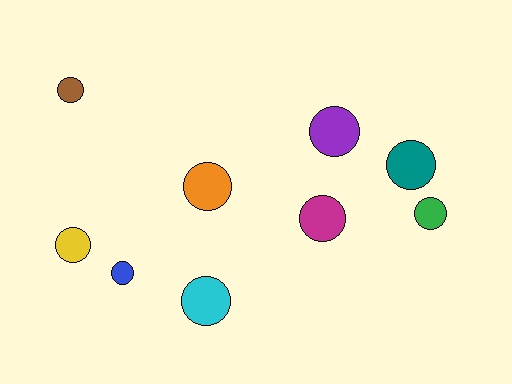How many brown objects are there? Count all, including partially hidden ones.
There is 1 brown object.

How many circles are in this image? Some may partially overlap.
There are 9 circles.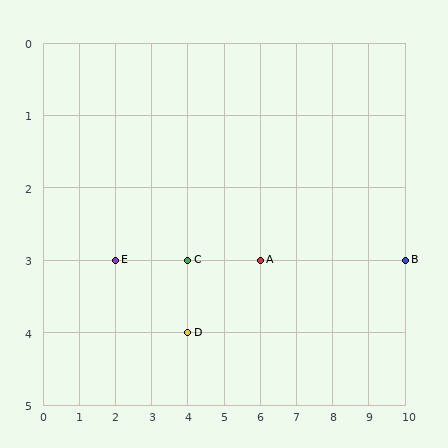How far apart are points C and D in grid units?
Points C and D are 1 row apart.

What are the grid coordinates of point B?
Point B is at grid coordinates (10, 3).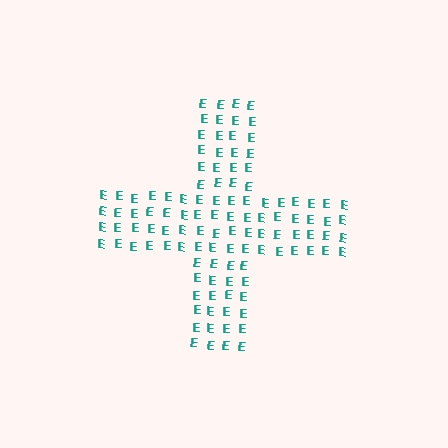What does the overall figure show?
The overall figure shows a cross.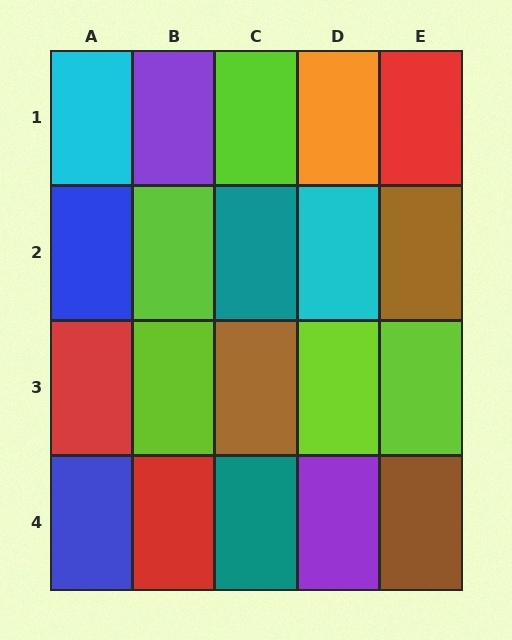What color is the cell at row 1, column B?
Purple.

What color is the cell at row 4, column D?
Purple.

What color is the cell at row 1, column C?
Lime.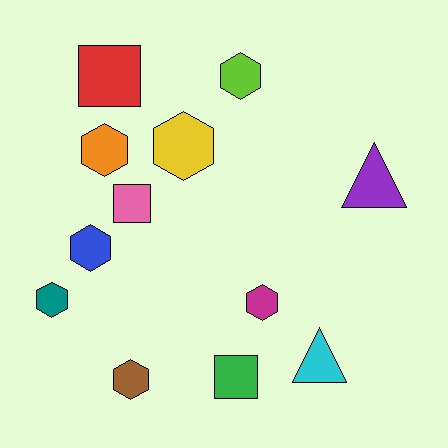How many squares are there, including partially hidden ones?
There are 3 squares.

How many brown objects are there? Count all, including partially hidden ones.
There is 1 brown object.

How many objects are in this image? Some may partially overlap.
There are 12 objects.